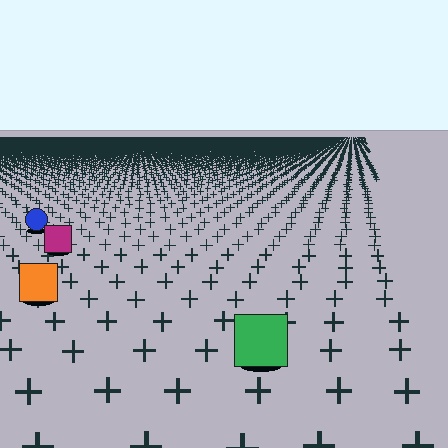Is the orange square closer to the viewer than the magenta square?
Yes. The orange square is closer — you can tell from the texture gradient: the ground texture is coarser near it.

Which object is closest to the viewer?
The green square is closest. The texture marks near it are larger and more spread out.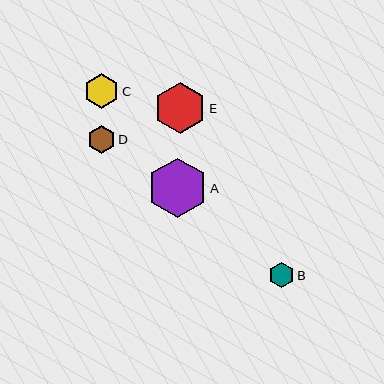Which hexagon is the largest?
Hexagon A is the largest with a size of approximately 60 pixels.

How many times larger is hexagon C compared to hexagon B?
Hexagon C is approximately 1.4 times the size of hexagon B.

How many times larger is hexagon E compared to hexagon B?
Hexagon E is approximately 2.0 times the size of hexagon B.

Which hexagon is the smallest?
Hexagon B is the smallest with a size of approximately 26 pixels.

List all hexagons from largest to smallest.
From largest to smallest: A, E, C, D, B.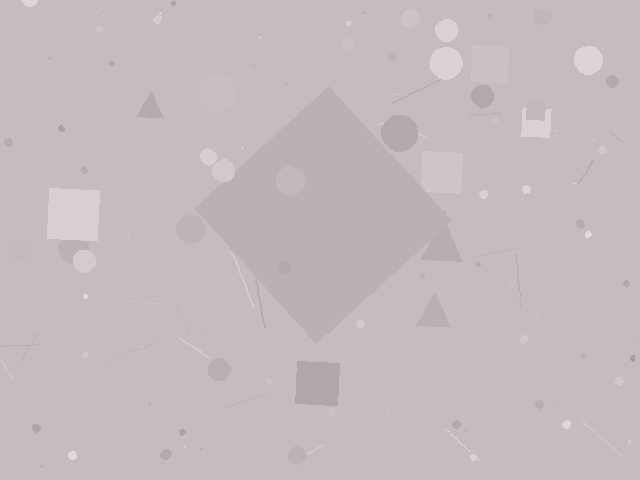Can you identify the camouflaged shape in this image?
The camouflaged shape is a diamond.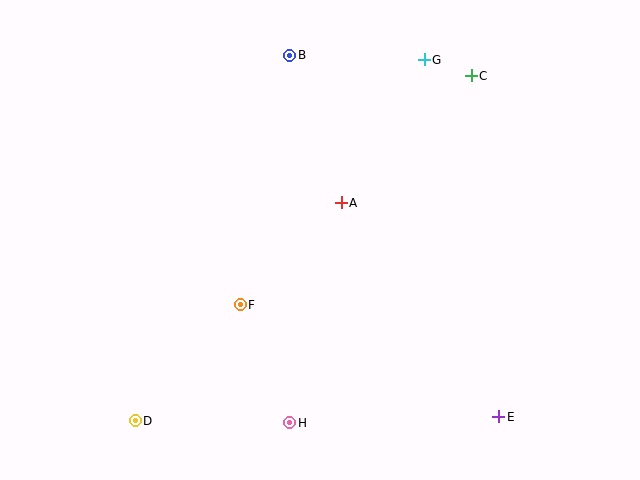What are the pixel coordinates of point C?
Point C is at (471, 76).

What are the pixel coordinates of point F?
Point F is at (240, 305).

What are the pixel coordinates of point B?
Point B is at (290, 55).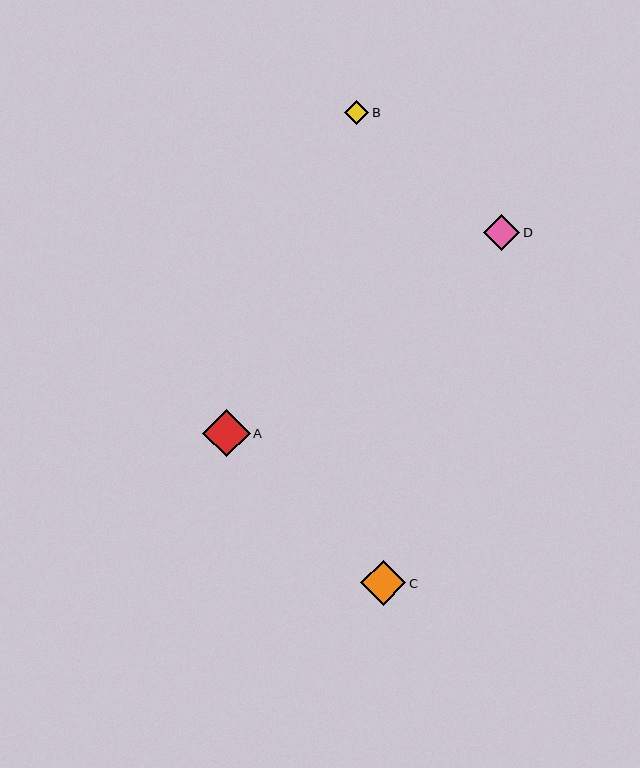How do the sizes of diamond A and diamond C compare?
Diamond A and diamond C are approximately the same size.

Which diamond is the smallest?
Diamond B is the smallest with a size of approximately 24 pixels.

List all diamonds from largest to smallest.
From largest to smallest: A, C, D, B.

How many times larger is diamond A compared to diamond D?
Diamond A is approximately 1.3 times the size of diamond D.